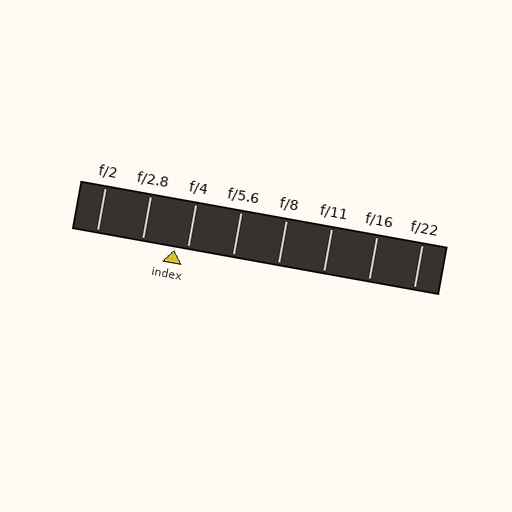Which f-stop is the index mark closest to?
The index mark is closest to f/4.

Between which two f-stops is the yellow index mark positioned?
The index mark is between f/2.8 and f/4.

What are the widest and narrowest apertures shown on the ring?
The widest aperture shown is f/2 and the narrowest is f/22.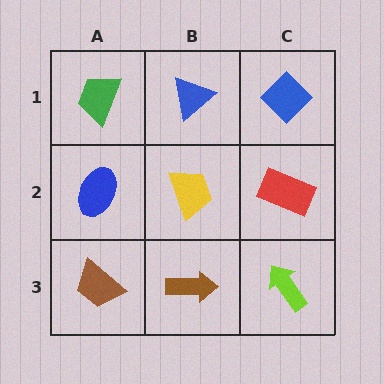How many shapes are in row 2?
3 shapes.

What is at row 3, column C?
A lime arrow.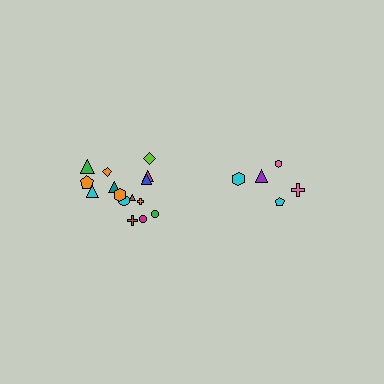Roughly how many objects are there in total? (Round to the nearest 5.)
Roughly 20 objects in total.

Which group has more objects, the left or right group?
The left group.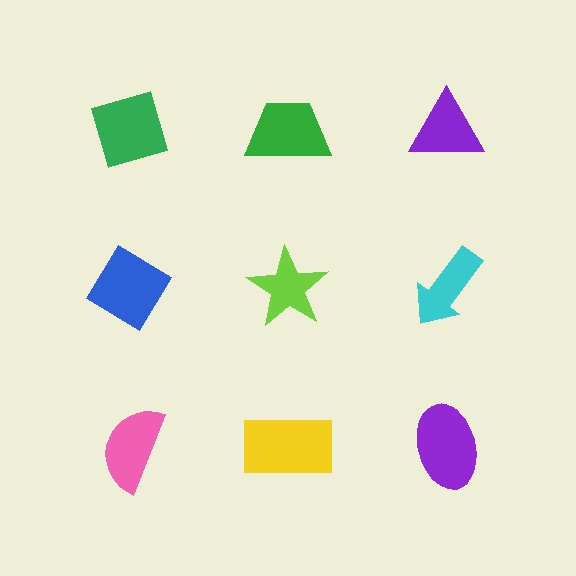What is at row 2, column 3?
A cyan arrow.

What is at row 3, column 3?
A purple ellipse.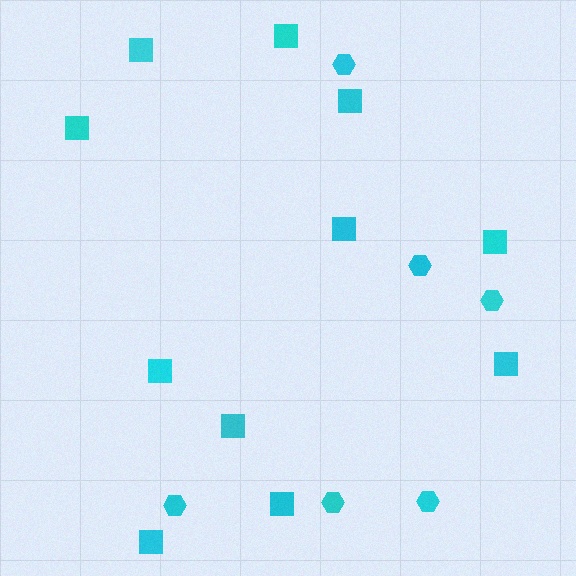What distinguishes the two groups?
There are 2 groups: one group of squares (11) and one group of hexagons (6).